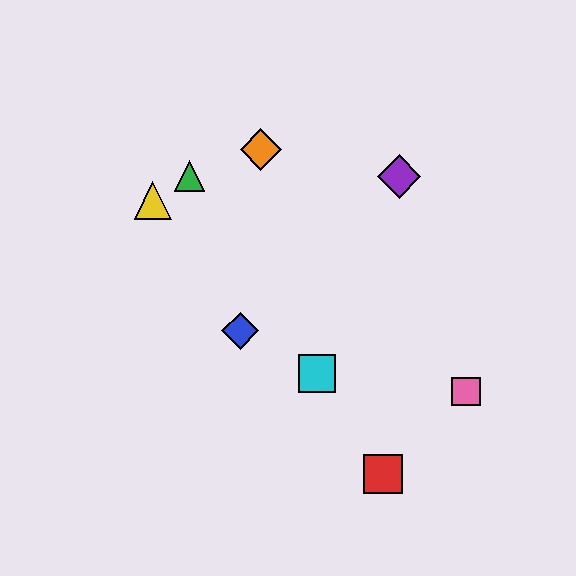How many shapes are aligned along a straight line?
3 shapes (the red square, the green triangle, the cyan square) are aligned along a straight line.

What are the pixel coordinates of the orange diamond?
The orange diamond is at (261, 149).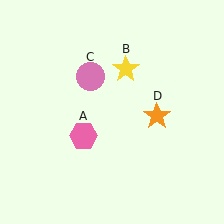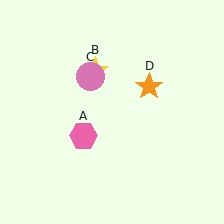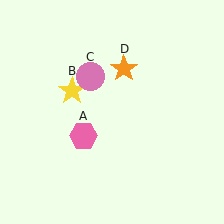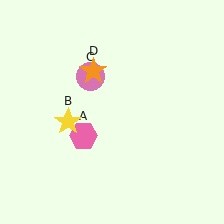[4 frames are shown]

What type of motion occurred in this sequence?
The yellow star (object B), orange star (object D) rotated counterclockwise around the center of the scene.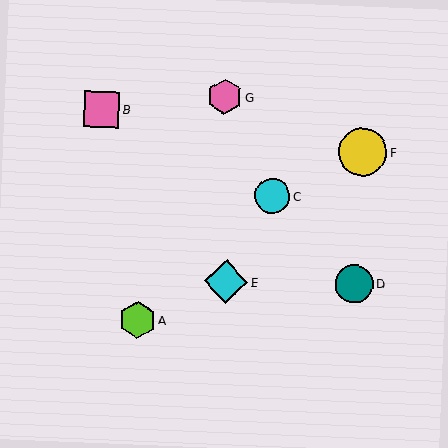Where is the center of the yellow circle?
The center of the yellow circle is at (363, 152).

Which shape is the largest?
The yellow circle (labeled F) is the largest.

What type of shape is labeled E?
Shape E is a cyan diamond.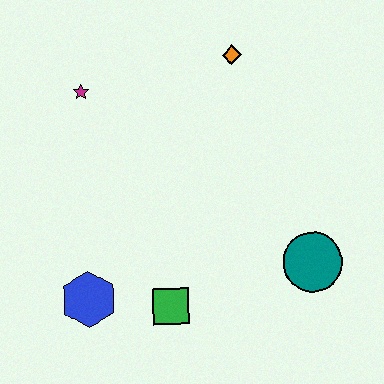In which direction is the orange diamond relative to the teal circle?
The orange diamond is above the teal circle.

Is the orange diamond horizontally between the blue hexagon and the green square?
No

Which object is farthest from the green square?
The orange diamond is farthest from the green square.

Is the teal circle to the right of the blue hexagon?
Yes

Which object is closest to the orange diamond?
The magenta star is closest to the orange diamond.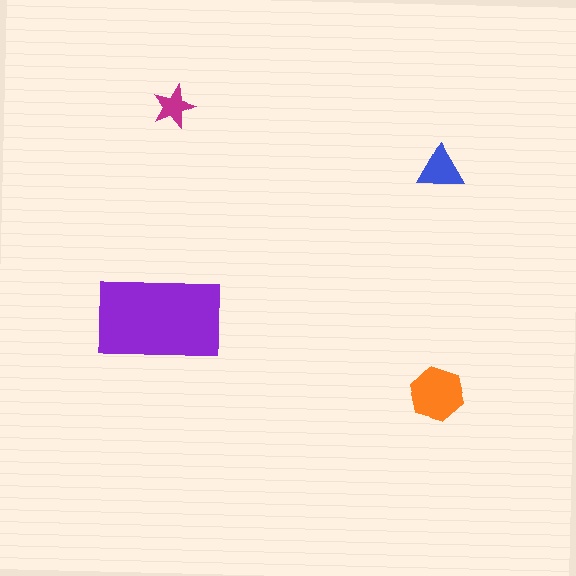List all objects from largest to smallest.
The purple rectangle, the orange hexagon, the blue triangle, the magenta star.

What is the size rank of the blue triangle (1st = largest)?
3rd.